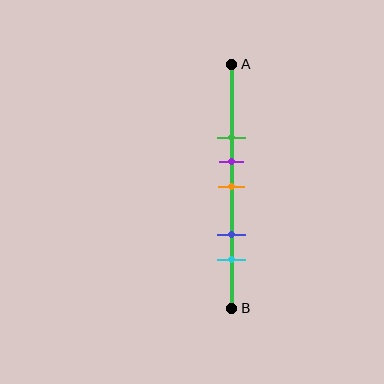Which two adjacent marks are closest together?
The purple and orange marks are the closest adjacent pair.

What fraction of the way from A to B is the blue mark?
The blue mark is approximately 70% (0.7) of the way from A to B.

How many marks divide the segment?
There are 5 marks dividing the segment.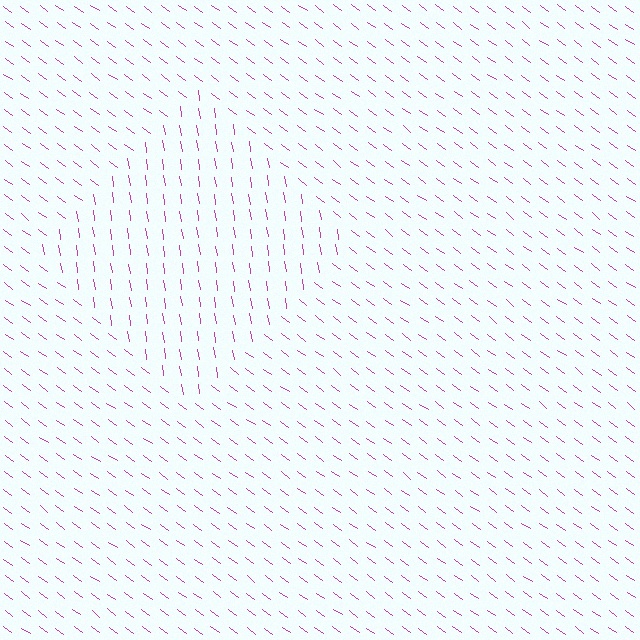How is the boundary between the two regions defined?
The boundary is defined purely by a change in line orientation (approximately 45 degrees difference). All lines are the same color and thickness.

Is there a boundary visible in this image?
Yes, there is a texture boundary formed by a change in line orientation.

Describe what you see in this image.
The image is filled with small magenta line segments. A diamond region in the image has lines oriented differently from the surrounding lines, creating a visible texture boundary.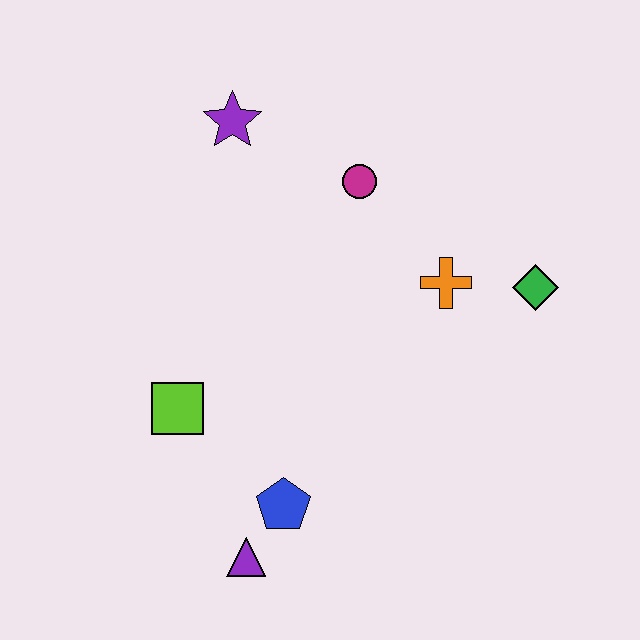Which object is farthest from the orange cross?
The purple triangle is farthest from the orange cross.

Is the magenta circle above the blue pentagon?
Yes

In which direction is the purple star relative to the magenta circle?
The purple star is to the left of the magenta circle.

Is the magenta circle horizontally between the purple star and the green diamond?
Yes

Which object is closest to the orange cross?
The green diamond is closest to the orange cross.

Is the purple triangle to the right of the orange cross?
No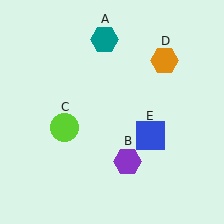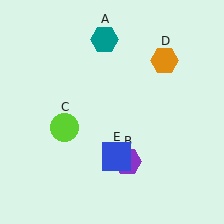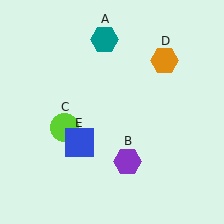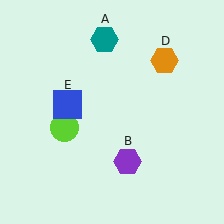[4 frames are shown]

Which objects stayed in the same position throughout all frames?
Teal hexagon (object A) and purple hexagon (object B) and lime circle (object C) and orange hexagon (object D) remained stationary.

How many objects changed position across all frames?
1 object changed position: blue square (object E).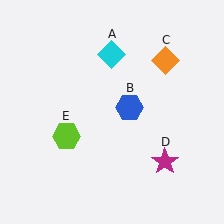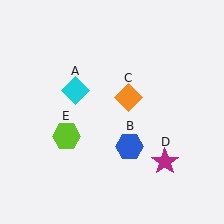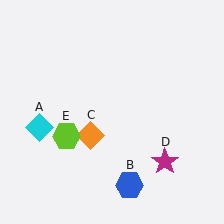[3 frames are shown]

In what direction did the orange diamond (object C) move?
The orange diamond (object C) moved down and to the left.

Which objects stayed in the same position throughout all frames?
Magenta star (object D) and lime hexagon (object E) remained stationary.